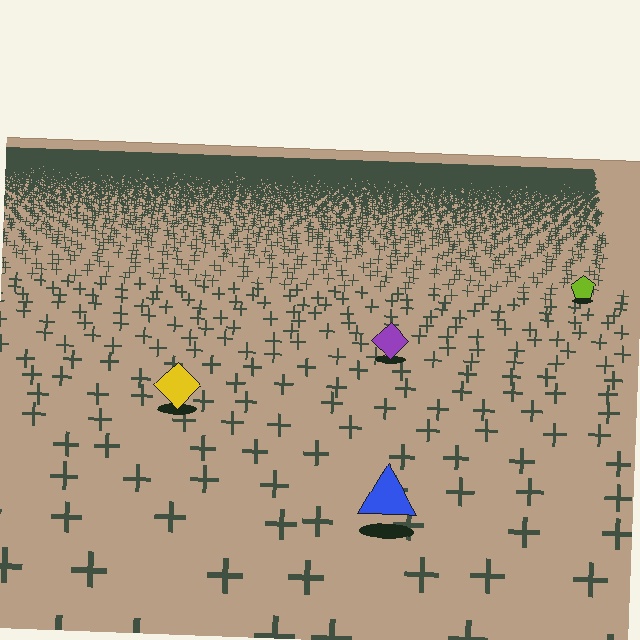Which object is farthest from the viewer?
The lime pentagon is farthest from the viewer. It appears smaller and the ground texture around it is denser.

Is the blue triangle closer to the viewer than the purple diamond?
Yes. The blue triangle is closer — you can tell from the texture gradient: the ground texture is coarser near it.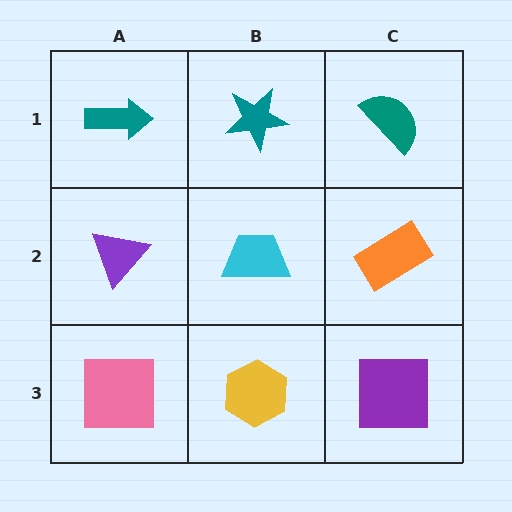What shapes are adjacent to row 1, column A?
A purple triangle (row 2, column A), a teal star (row 1, column B).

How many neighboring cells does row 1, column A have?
2.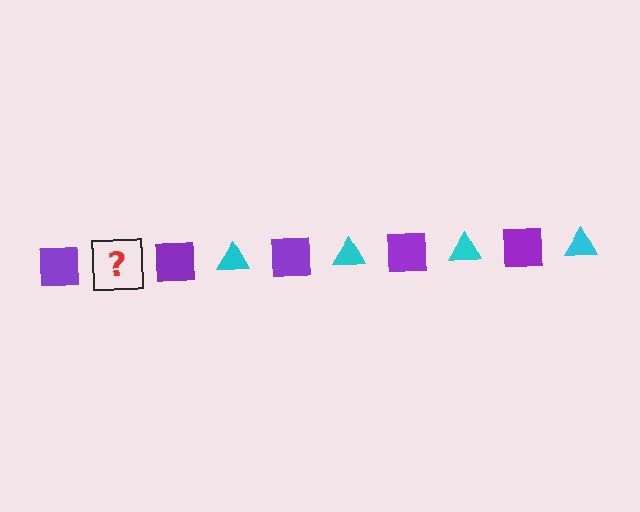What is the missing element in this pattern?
The missing element is a cyan triangle.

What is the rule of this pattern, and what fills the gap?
The rule is that the pattern alternates between purple square and cyan triangle. The gap should be filled with a cyan triangle.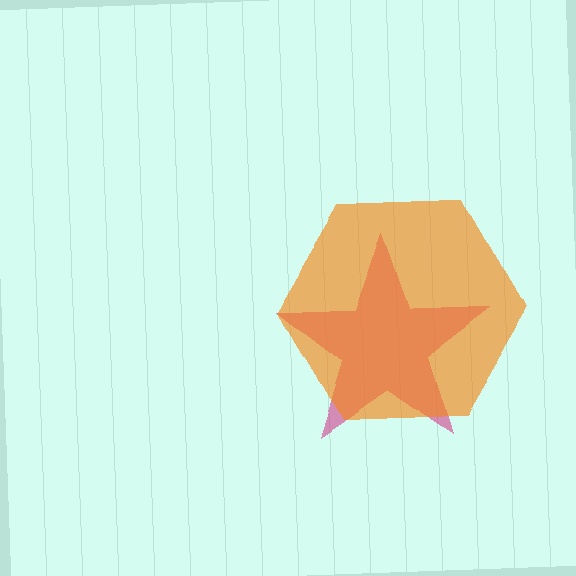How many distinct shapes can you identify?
There are 2 distinct shapes: a magenta star, an orange hexagon.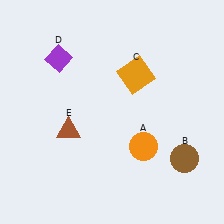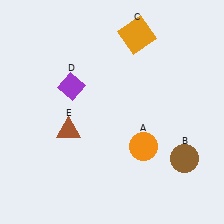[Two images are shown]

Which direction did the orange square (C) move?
The orange square (C) moved up.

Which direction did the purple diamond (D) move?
The purple diamond (D) moved down.